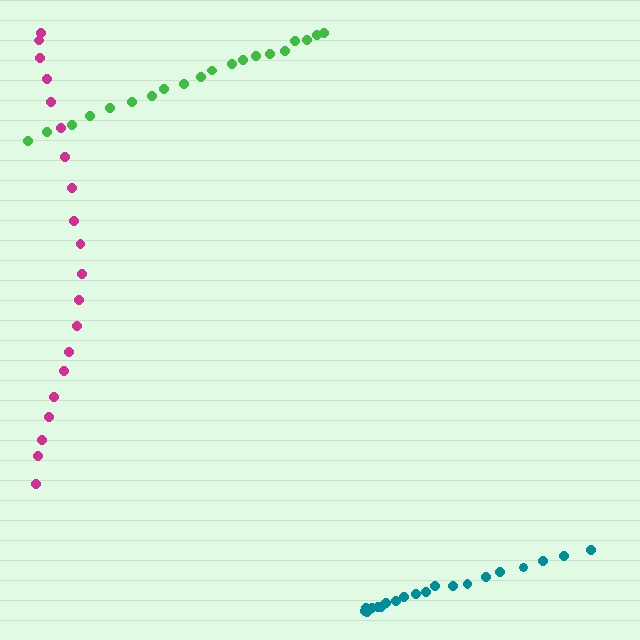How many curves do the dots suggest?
There are 3 distinct paths.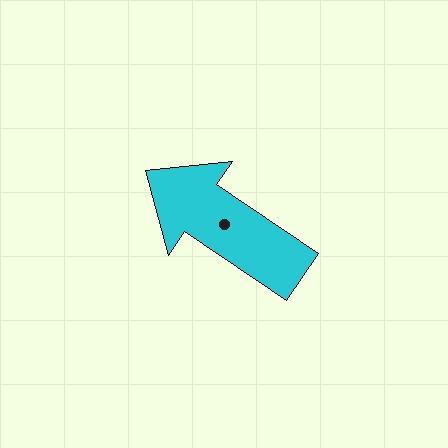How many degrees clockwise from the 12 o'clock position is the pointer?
Approximately 304 degrees.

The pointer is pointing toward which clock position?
Roughly 10 o'clock.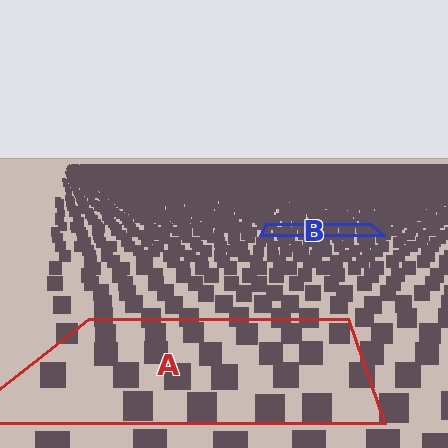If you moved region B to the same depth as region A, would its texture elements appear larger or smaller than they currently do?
They would appear larger. At a closer depth, the same texture elements are projected at a bigger on-screen size.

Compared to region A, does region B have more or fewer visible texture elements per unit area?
Region B has more texture elements per unit area — they are packed more densely because it is farther away.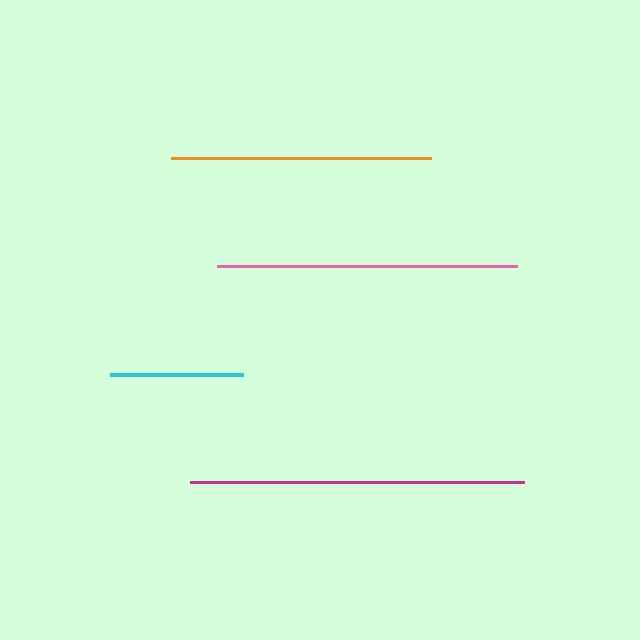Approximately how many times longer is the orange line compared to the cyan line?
The orange line is approximately 2.0 times the length of the cyan line.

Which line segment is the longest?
The magenta line is the longest at approximately 334 pixels.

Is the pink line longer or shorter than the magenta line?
The magenta line is longer than the pink line.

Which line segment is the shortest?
The cyan line is the shortest at approximately 133 pixels.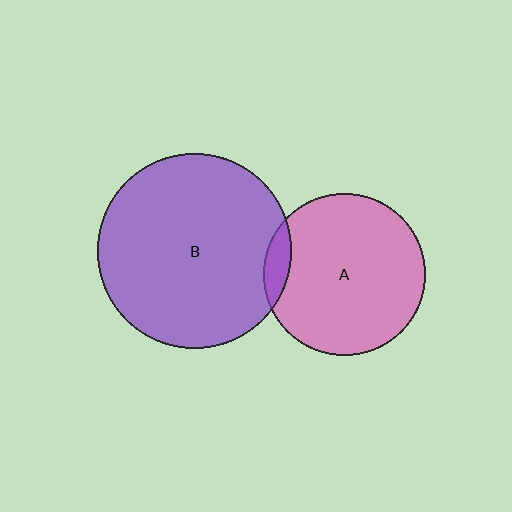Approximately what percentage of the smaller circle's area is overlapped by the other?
Approximately 10%.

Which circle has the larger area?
Circle B (purple).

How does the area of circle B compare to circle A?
Approximately 1.5 times.